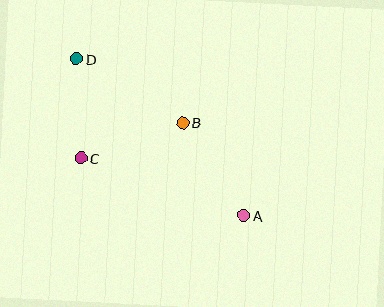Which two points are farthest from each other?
Points A and D are farthest from each other.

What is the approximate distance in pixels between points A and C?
The distance between A and C is approximately 173 pixels.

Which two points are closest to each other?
Points C and D are closest to each other.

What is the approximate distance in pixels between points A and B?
The distance between A and B is approximately 111 pixels.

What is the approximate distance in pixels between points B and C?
The distance between B and C is approximately 108 pixels.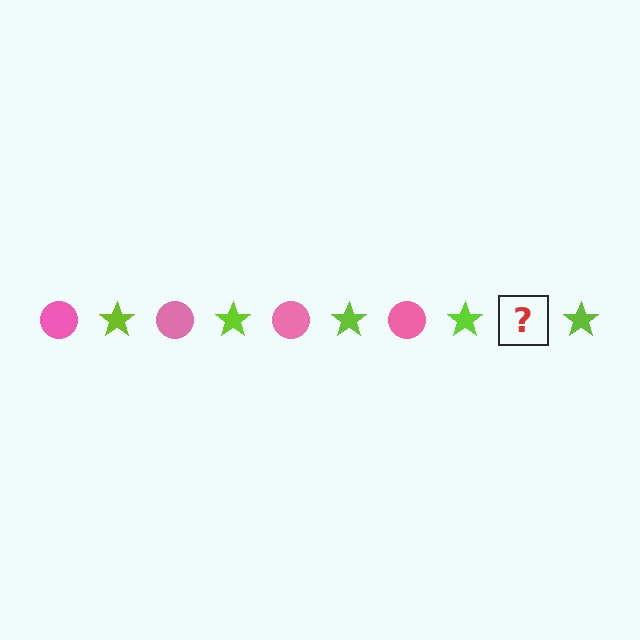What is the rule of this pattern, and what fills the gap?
The rule is that the pattern alternates between pink circle and lime star. The gap should be filled with a pink circle.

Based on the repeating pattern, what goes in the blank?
The blank should be a pink circle.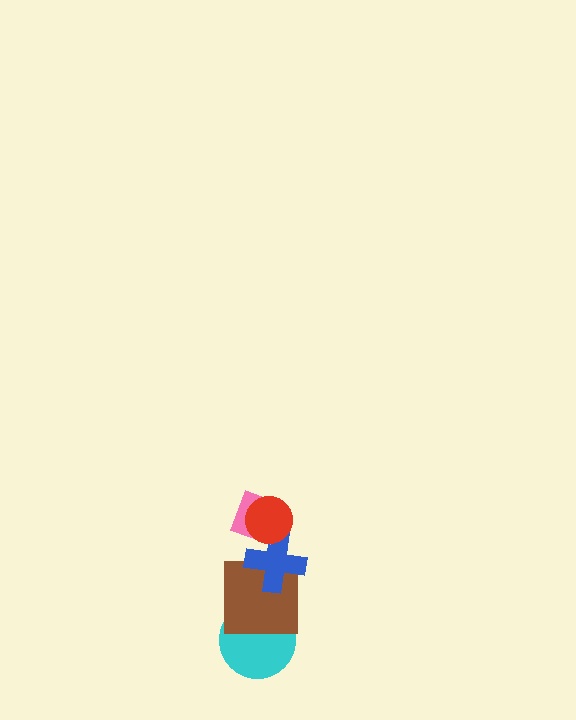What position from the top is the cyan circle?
The cyan circle is 5th from the top.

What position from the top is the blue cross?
The blue cross is 3rd from the top.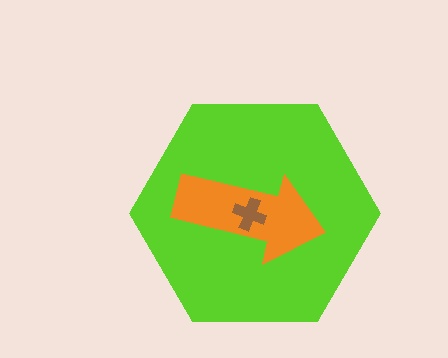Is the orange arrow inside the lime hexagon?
Yes.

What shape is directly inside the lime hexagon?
The orange arrow.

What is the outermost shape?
The lime hexagon.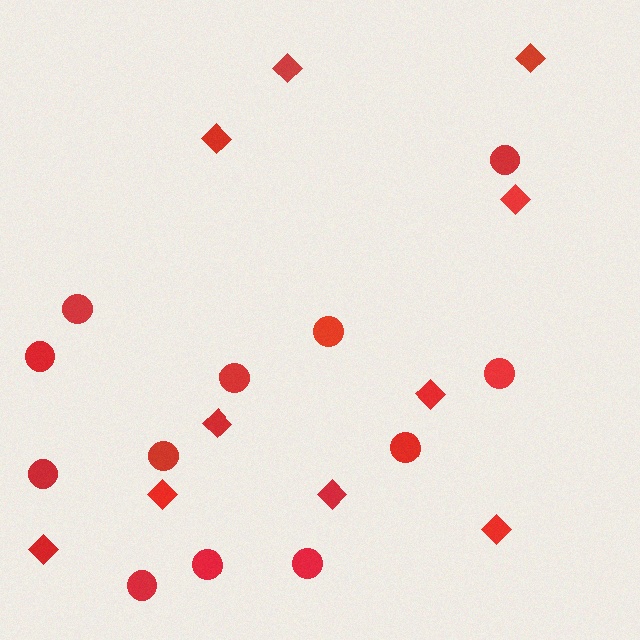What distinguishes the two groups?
There are 2 groups: one group of diamonds (10) and one group of circles (12).